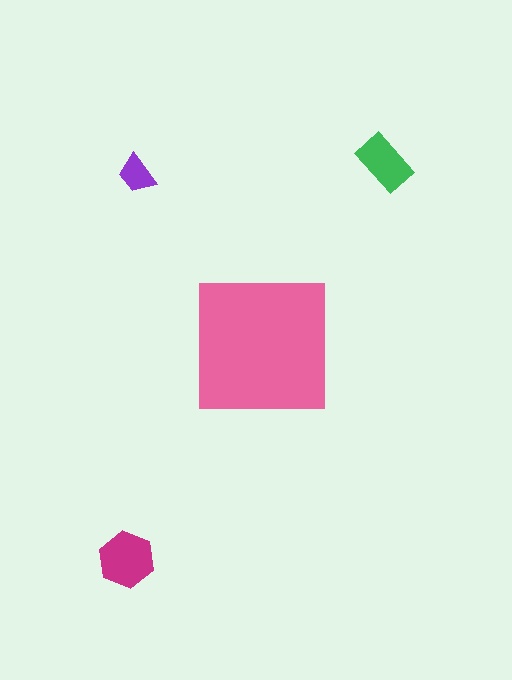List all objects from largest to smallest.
The pink square, the magenta hexagon, the green rectangle, the purple trapezoid.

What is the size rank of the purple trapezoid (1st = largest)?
4th.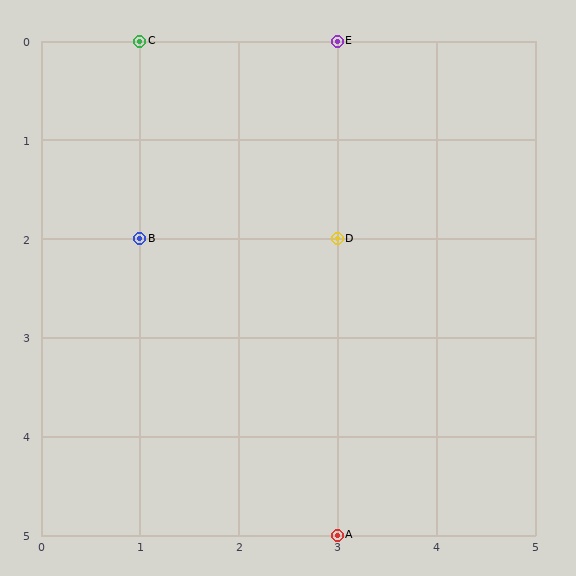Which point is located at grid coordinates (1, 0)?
Point C is at (1, 0).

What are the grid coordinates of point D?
Point D is at grid coordinates (3, 2).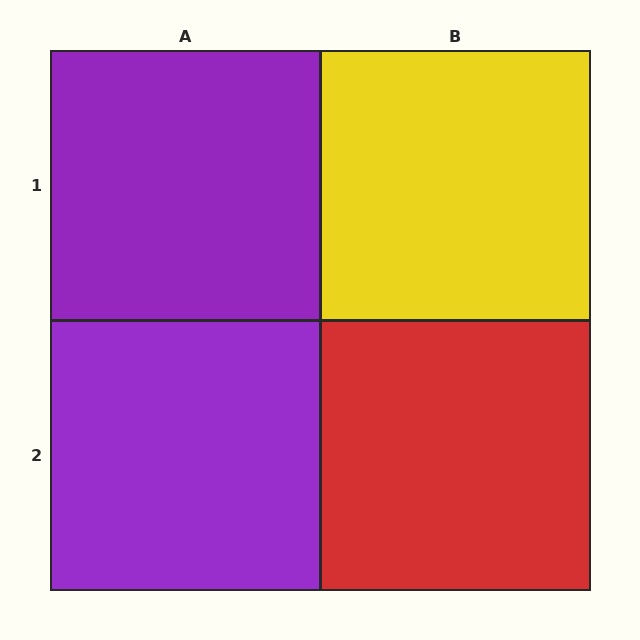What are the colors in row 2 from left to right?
Purple, red.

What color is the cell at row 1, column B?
Yellow.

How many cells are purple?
2 cells are purple.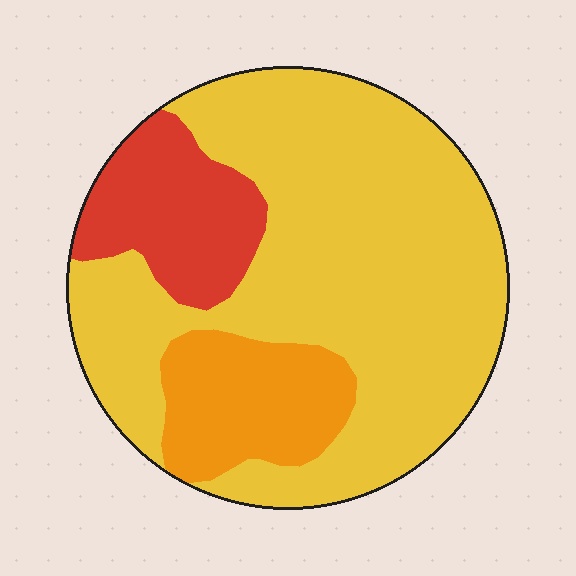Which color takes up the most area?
Yellow, at roughly 70%.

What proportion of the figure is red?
Red takes up about one sixth (1/6) of the figure.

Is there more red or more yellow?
Yellow.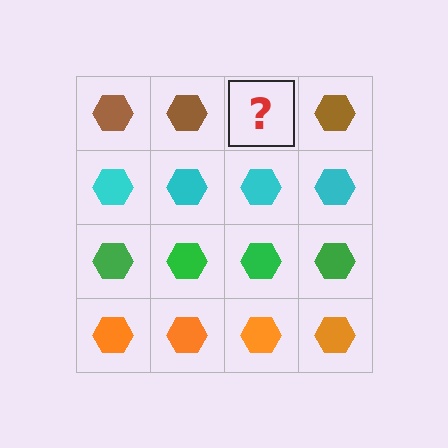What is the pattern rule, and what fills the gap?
The rule is that each row has a consistent color. The gap should be filled with a brown hexagon.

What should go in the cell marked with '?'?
The missing cell should contain a brown hexagon.